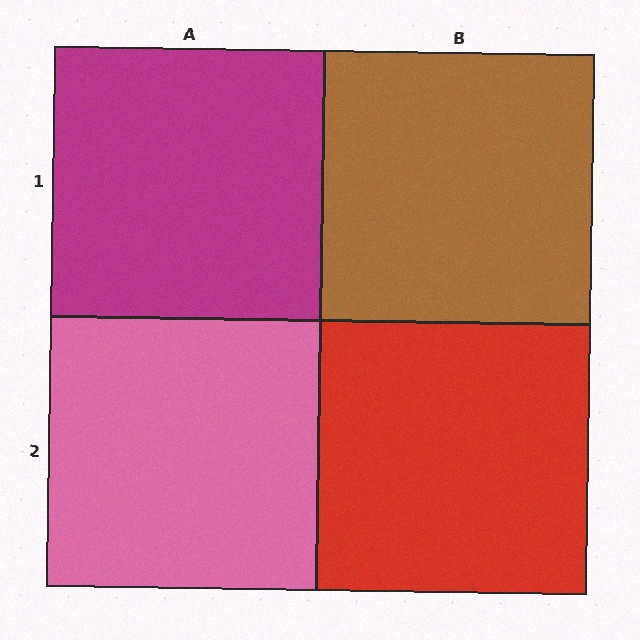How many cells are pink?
1 cell is pink.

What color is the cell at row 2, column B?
Red.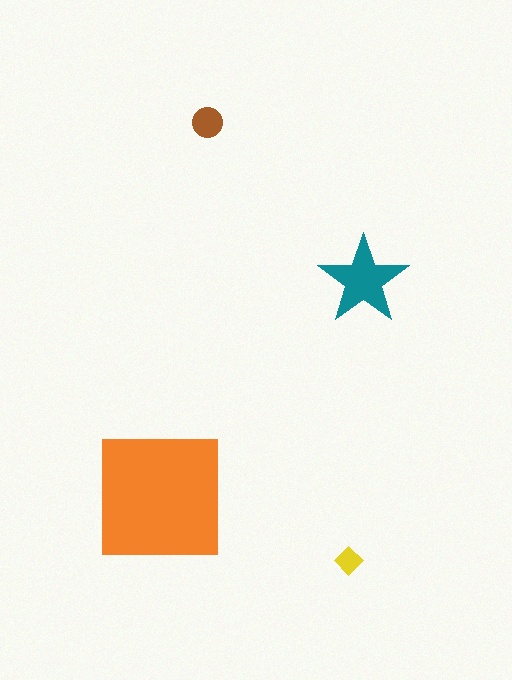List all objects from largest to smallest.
The orange square, the teal star, the brown circle, the yellow diamond.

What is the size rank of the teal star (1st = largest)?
2nd.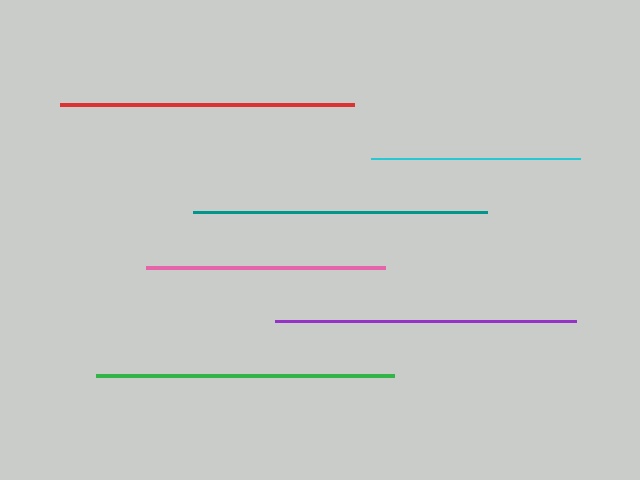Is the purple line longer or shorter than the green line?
The purple line is longer than the green line.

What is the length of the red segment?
The red segment is approximately 294 pixels long.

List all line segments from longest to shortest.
From longest to shortest: purple, green, teal, red, pink, cyan.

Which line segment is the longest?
The purple line is the longest at approximately 301 pixels.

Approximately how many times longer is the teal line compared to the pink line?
The teal line is approximately 1.2 times the length of the pink line.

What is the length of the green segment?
The green segment is approximately 298 pixels long.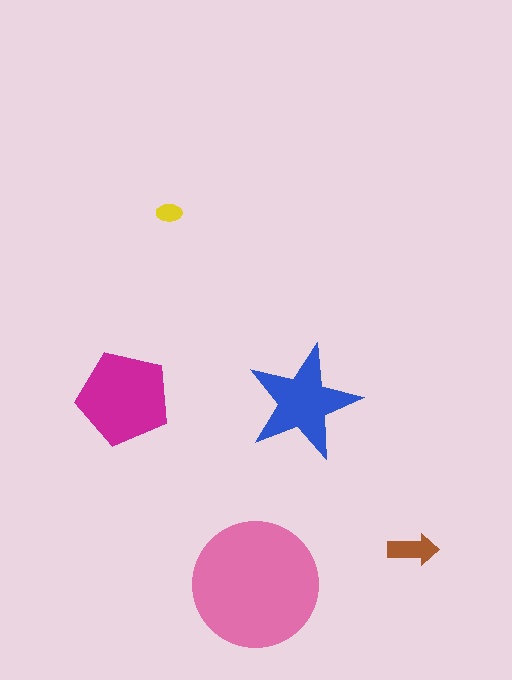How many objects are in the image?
There are 5 objects in the image.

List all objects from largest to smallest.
The pink circle, the magenta pentagon, the blue star, the brown arrow, the yellow ellipse.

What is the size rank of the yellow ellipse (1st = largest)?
5th.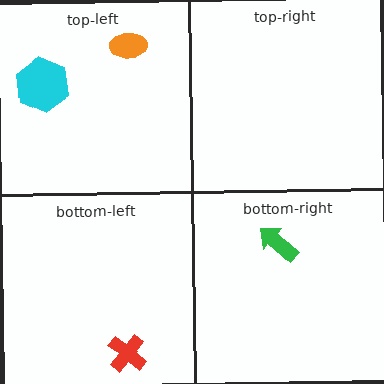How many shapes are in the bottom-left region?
1.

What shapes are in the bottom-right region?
The green arrow.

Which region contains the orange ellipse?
The top-left region.